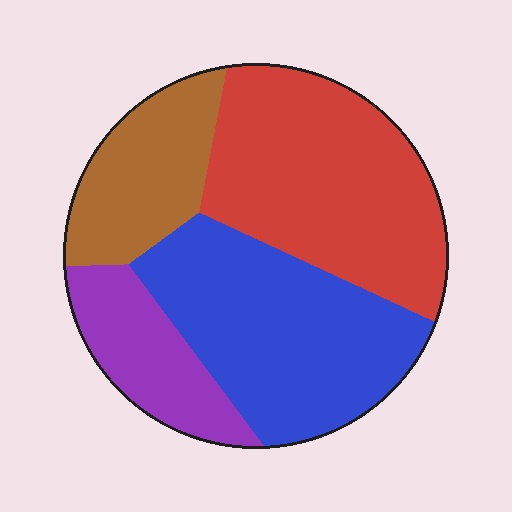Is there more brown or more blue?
Blue.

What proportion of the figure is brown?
Brown covers around 15% of the figure.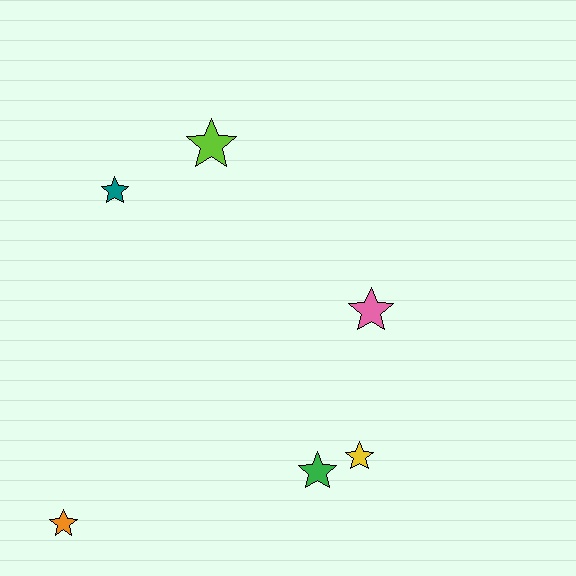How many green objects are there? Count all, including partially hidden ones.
There is 1 green object.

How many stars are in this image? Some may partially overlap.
There are 6 stars.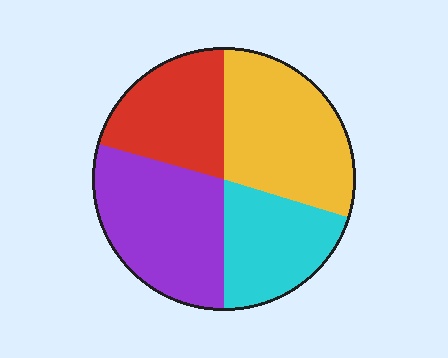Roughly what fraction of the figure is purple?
Purple takes up between a quarter and a half of the figure.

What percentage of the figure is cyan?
Cyan covers about 20% of the figure.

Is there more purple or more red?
Purple.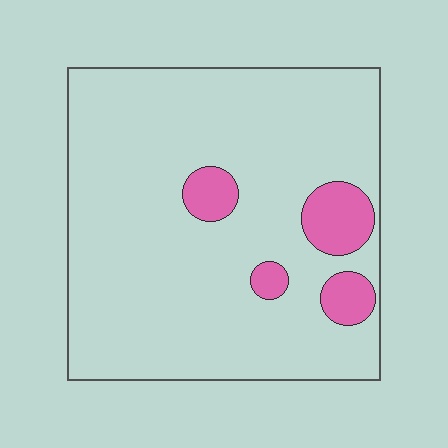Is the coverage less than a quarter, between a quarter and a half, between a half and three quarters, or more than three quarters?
Less than a quarter.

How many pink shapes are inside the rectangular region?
4.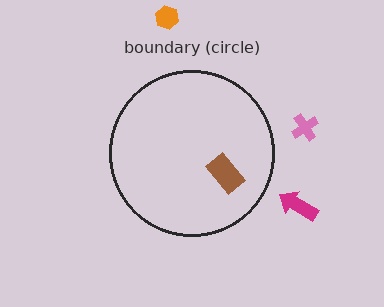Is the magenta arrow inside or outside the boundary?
Outside.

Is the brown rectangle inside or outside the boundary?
Inside.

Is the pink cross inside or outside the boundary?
Outside.